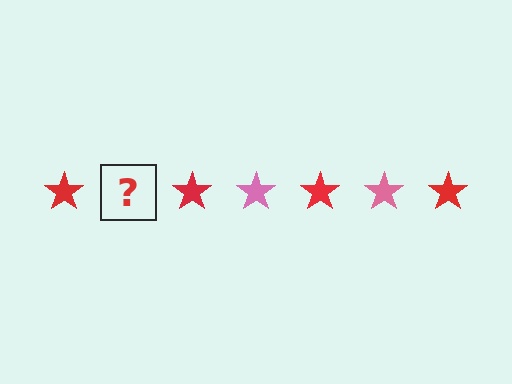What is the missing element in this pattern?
The missing element is a pink star.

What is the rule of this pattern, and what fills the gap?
The rule is that the pattern cycles through red, pink stars. The gap should be filled with a pink star.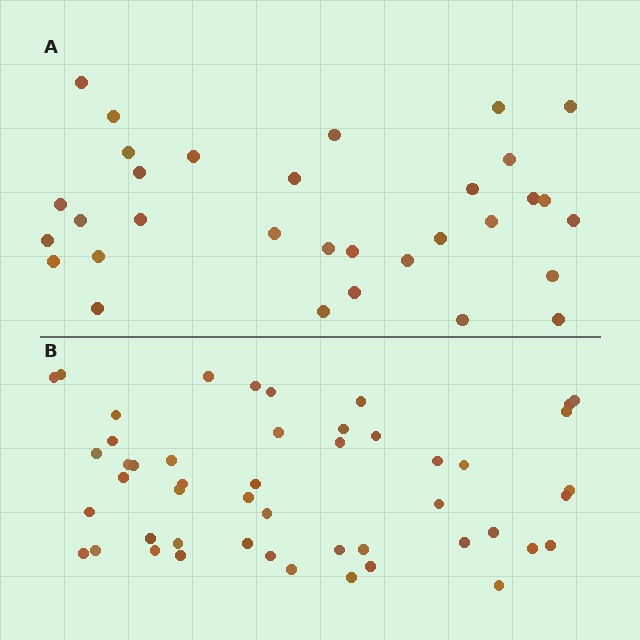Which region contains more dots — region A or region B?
Region B (the bottom region) has more dots.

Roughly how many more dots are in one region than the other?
Region B has approximately 15 more dots than region A.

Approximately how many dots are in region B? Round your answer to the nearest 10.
About 50 dots. (The exact count is 49, which rounds to 50.)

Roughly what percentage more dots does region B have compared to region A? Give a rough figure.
About 55% more.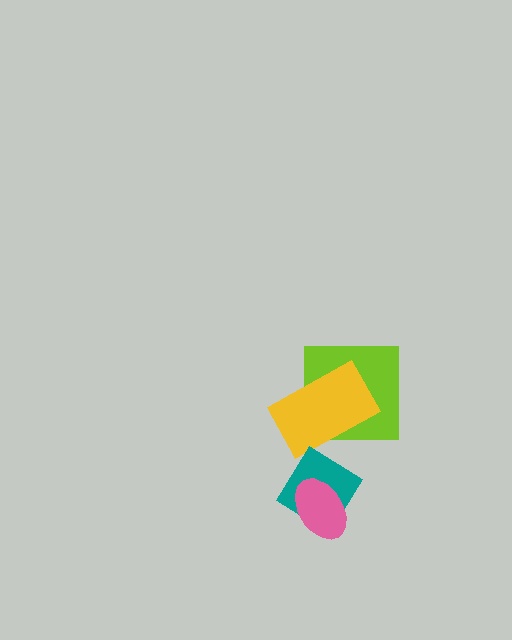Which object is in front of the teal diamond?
The pink ellipse is in front of the teal diamond.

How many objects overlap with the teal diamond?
2 objects overlap with the teal diamond.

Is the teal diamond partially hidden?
Yes, it is partially covered by another shape.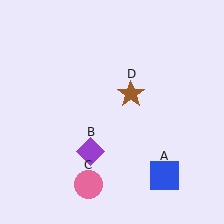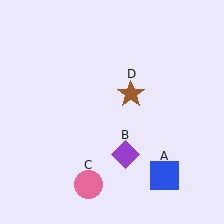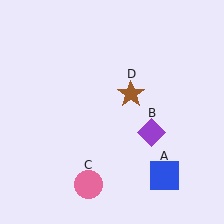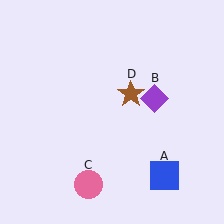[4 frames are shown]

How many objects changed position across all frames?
1 object changed position: purple diamond (object B).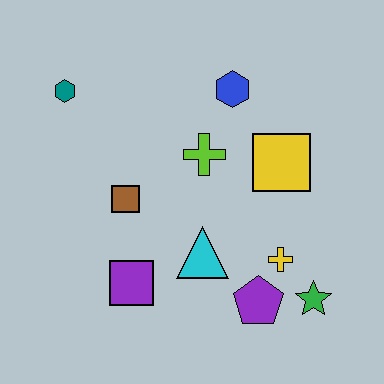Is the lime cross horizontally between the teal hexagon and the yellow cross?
Yes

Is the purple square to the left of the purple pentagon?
Yes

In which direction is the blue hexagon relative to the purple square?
The blue hexagon is above the purple square.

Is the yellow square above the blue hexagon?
No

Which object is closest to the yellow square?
The lime cross is closest to the yellow square.